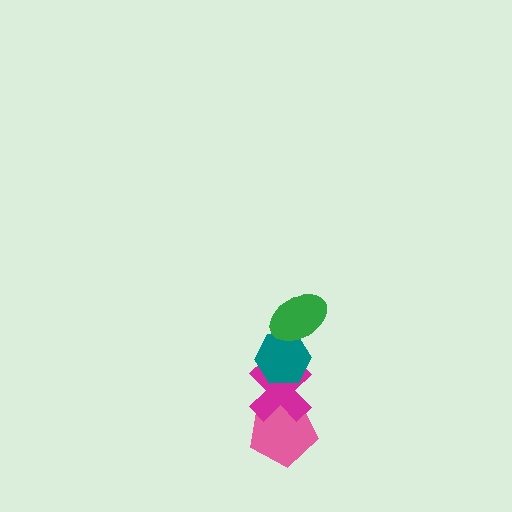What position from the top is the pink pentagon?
The pink pentagon is 4th from the top.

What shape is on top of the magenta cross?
The teal hexagon is on top of the magenta cross.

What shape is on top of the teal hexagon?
The green ellipse is on top of the teal hexagon.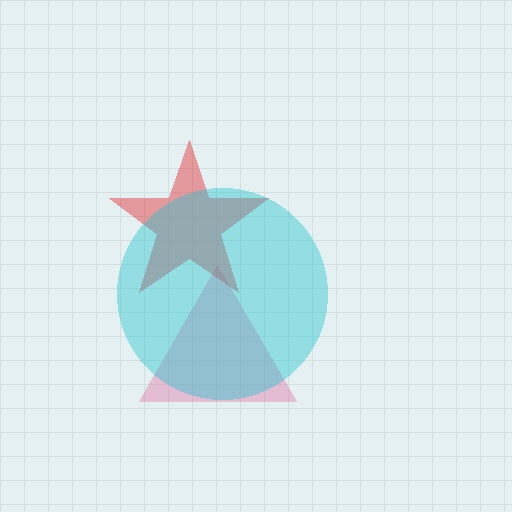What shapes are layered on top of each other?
The layered shapes are: a pink triangle, a red star, a cyan circle.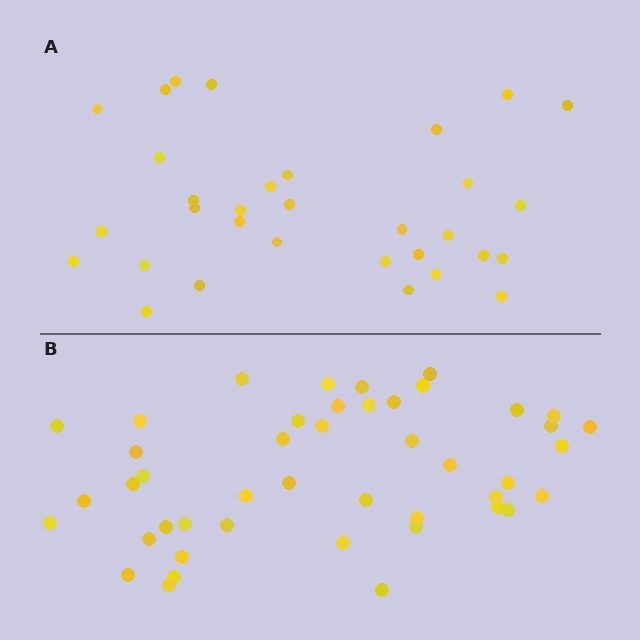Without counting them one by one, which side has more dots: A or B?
Region B (the bottom region) has more dots.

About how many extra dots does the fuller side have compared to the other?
Region B has approximately 15 more dots than region A.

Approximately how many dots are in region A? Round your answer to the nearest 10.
About 30 dots. (The exact count is 32, which rounds to 30.)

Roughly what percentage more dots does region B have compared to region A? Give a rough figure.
About 40% more.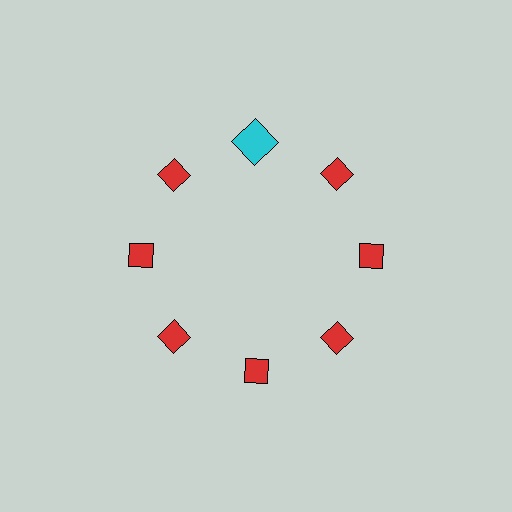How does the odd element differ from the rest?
It differs in both color (cyan instead of red) and shape (square instead of diamond).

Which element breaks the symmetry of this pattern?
The cyan square at roughly the 12 o'clock position breaks the symmetry. All other shapes are red diamonds.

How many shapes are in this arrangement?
There are 8 shapes arranged in a ring pattern.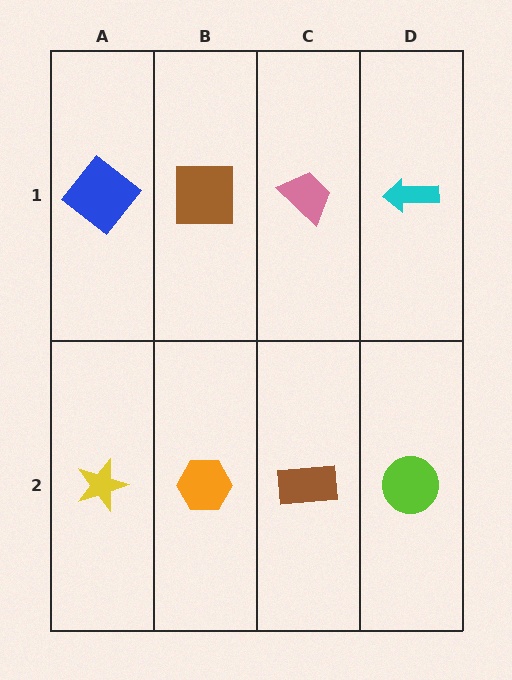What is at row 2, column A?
A yellow star.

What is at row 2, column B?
An orange hexagon.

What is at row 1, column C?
A pink trapezoid.